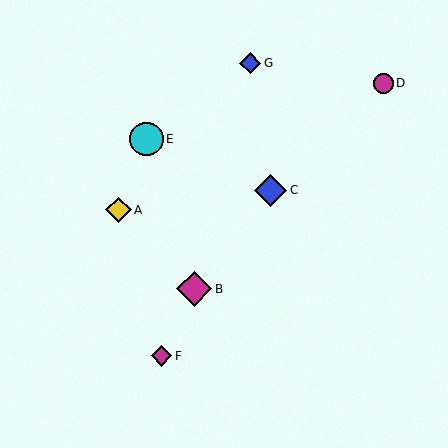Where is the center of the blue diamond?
The center of the blue diamond is at (270, 190).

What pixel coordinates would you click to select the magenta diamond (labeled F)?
Click at (161, 356) to select the magenta diamond F.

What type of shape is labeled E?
Shape E is a cyan circle.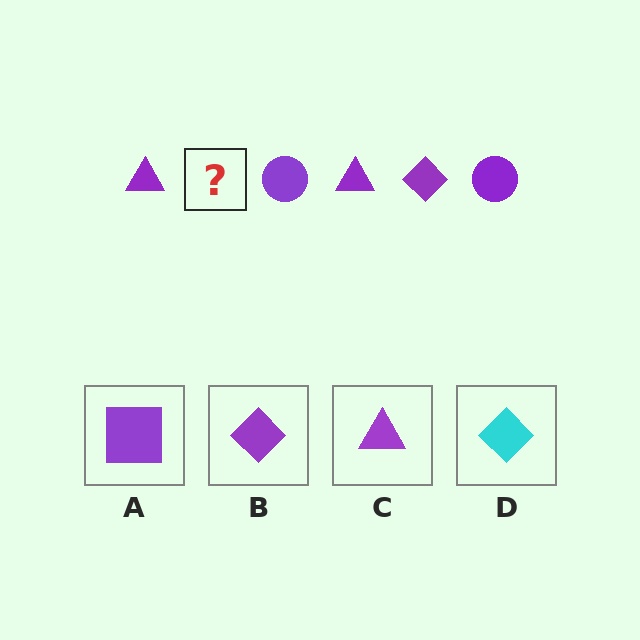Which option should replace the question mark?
Option B.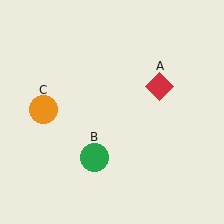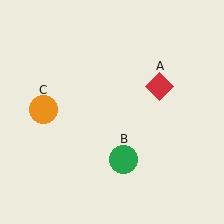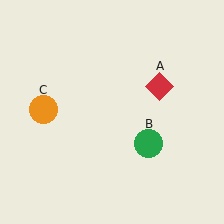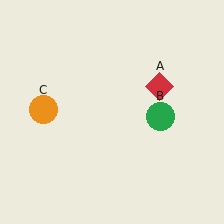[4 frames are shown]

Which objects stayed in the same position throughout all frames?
Red diamond (object A) and orange circle (object C) remained stationary.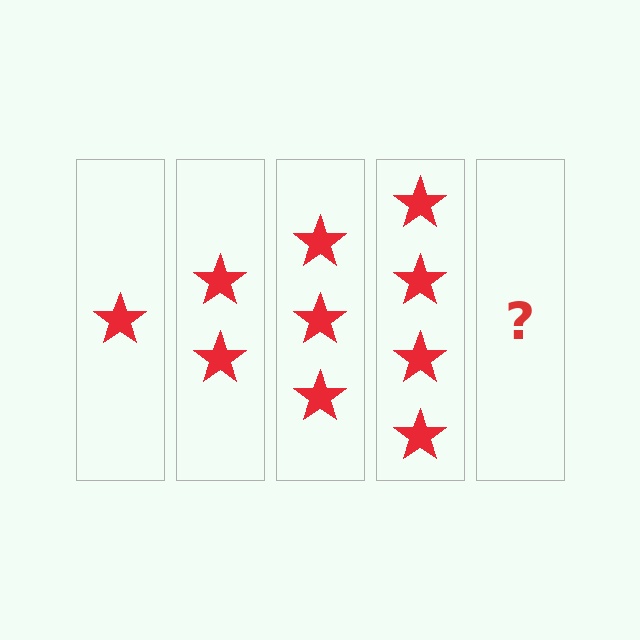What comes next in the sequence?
The next element should be 5 stars.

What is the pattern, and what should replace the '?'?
The pattern is that each step adds one more star. The '?' should be 5 stars.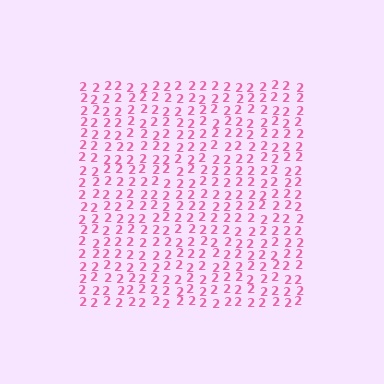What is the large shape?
The large shape is a square.